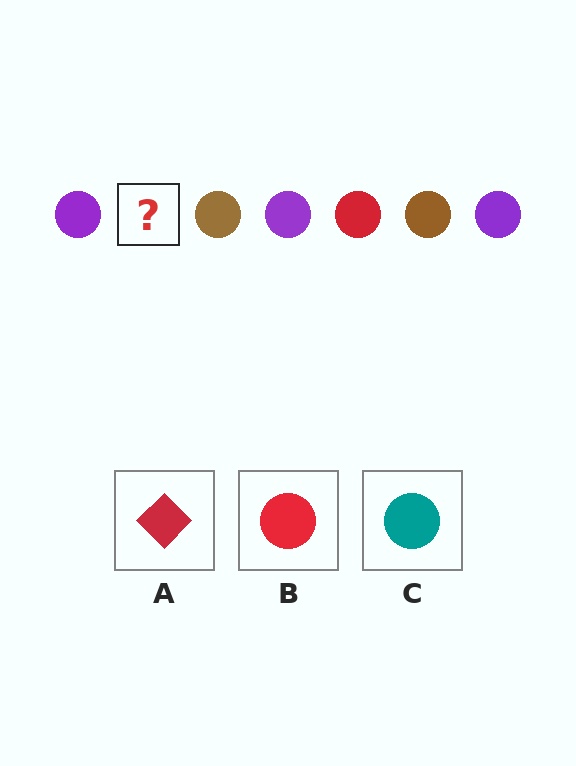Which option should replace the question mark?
Option B.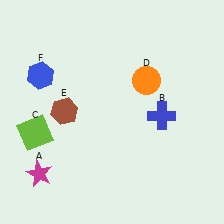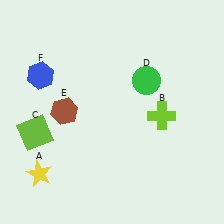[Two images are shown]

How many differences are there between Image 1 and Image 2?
There are 3 differences between the two images.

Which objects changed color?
A changed from magenta to yellow. B changed from blue to lime. D changed from orange to green.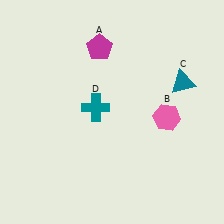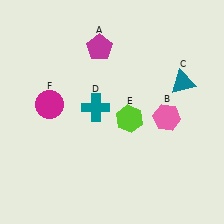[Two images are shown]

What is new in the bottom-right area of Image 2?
A lime hexagon (E) was added in the bottom-right area of Image 2.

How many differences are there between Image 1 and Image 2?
There are 2 differences between the two images.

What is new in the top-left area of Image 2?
A magenta circle (F) was added in the top-left area of Image 2.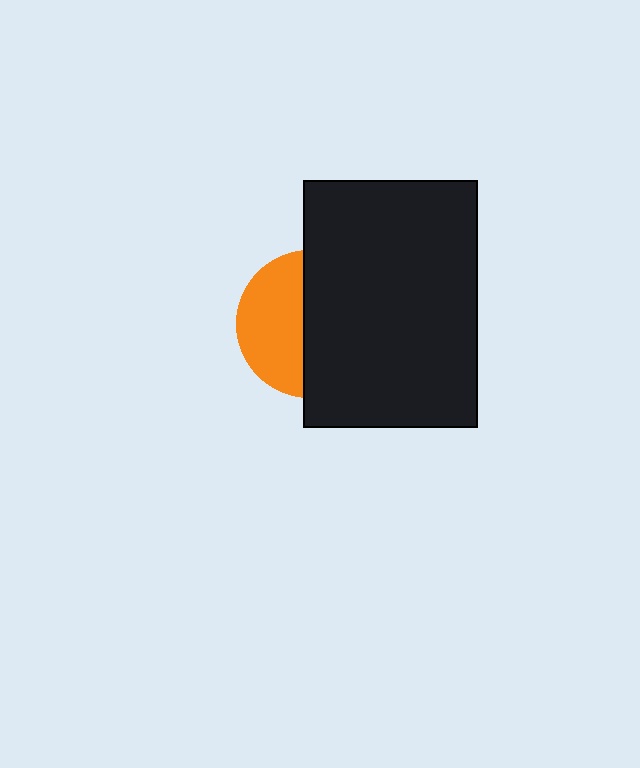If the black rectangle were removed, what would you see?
You would see the complete orange circle.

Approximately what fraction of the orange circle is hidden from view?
Roughly 56% of the orange circle is hidden behind the black rectangle.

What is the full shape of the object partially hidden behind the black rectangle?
The partially hidden object is an orange circle.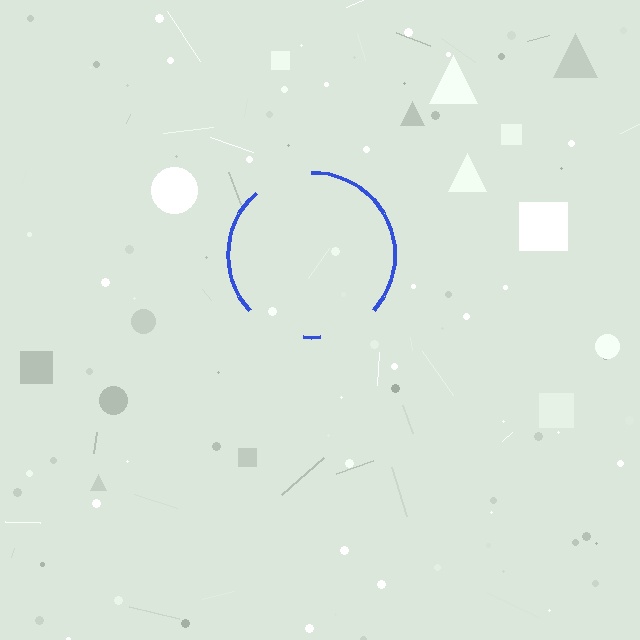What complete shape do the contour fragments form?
The contour fragments form a circle.